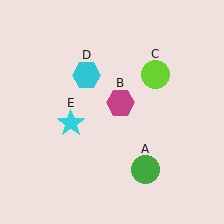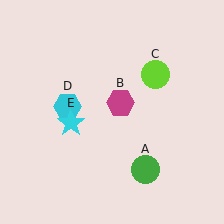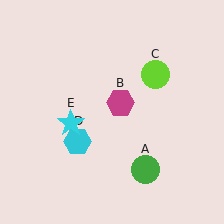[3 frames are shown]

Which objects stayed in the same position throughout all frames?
Green circle (object A) and magenta hexagon (object B) and lime circle (object C) and cyan star (object E) remained stationary.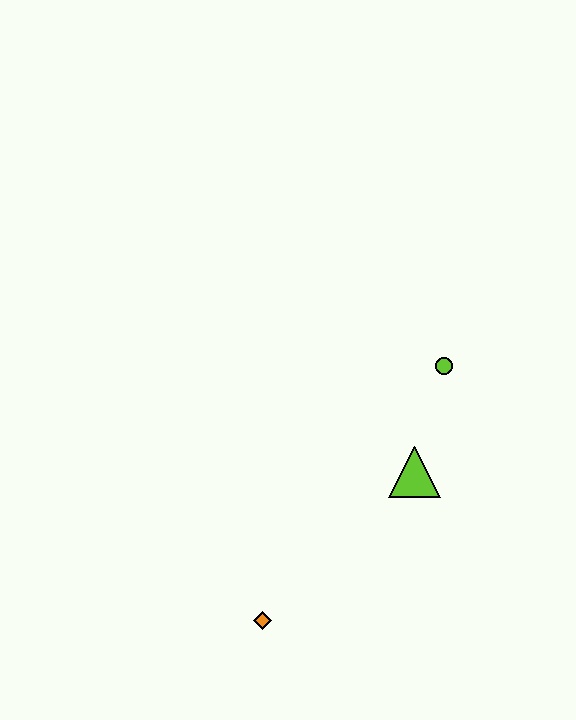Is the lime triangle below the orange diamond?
No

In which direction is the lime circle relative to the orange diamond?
The lime circle is above the orange diamond.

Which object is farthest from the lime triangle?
The orange diamond is farthest from the lime triangle.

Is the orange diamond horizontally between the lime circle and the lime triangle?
No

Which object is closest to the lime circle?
The lime triangle is closest to the lime circle.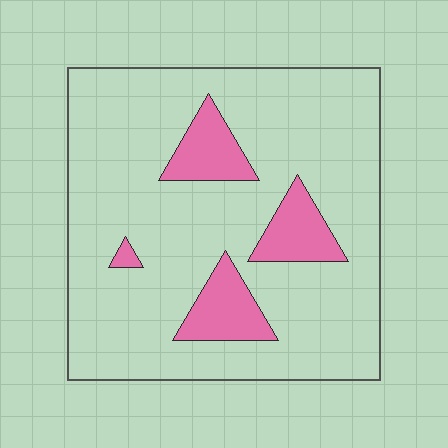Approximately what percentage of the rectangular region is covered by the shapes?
Approximately 15%.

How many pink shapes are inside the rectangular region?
4.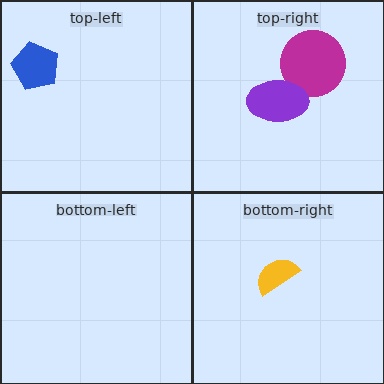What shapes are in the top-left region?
The blue pentagon.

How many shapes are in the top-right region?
2.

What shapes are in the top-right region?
The magenta circle, the purple ellipse.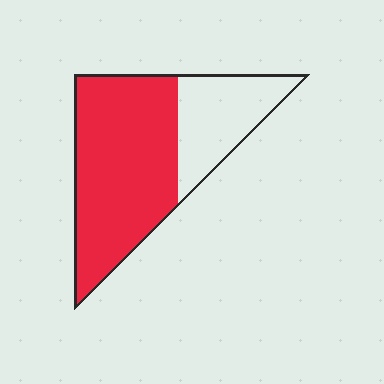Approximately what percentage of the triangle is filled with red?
Approximately 70%.